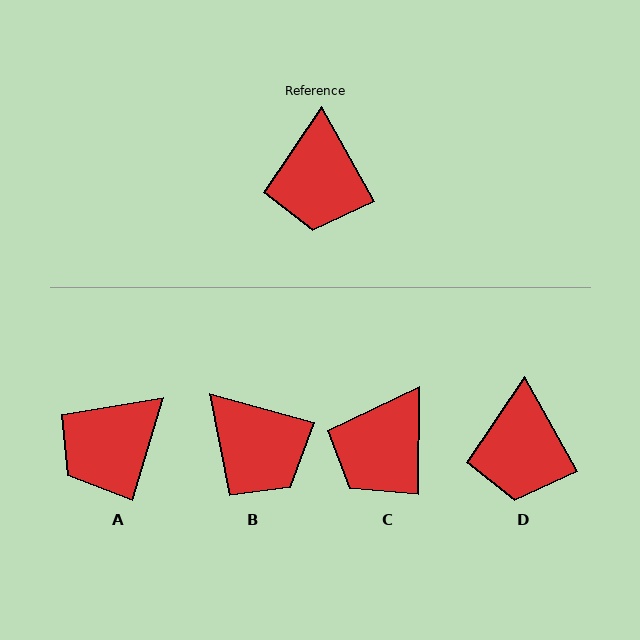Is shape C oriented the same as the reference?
No, it is off by about 30 degrees.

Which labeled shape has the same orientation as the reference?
D.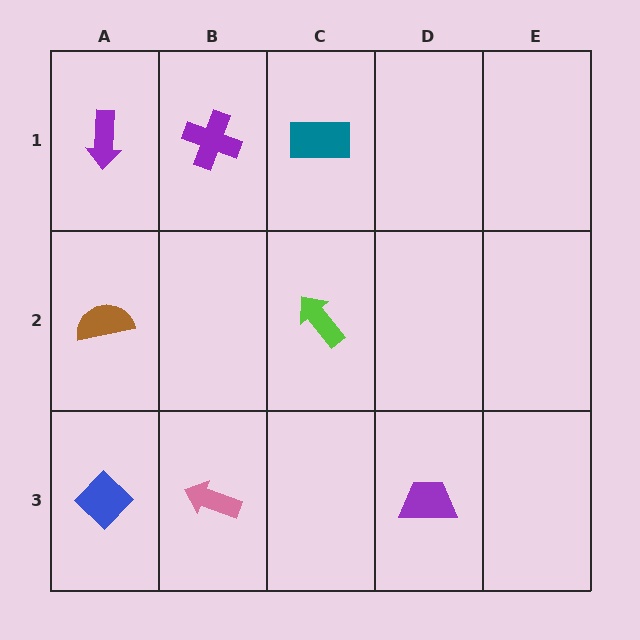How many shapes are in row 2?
2 shapes.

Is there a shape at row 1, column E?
No, that cell is empty.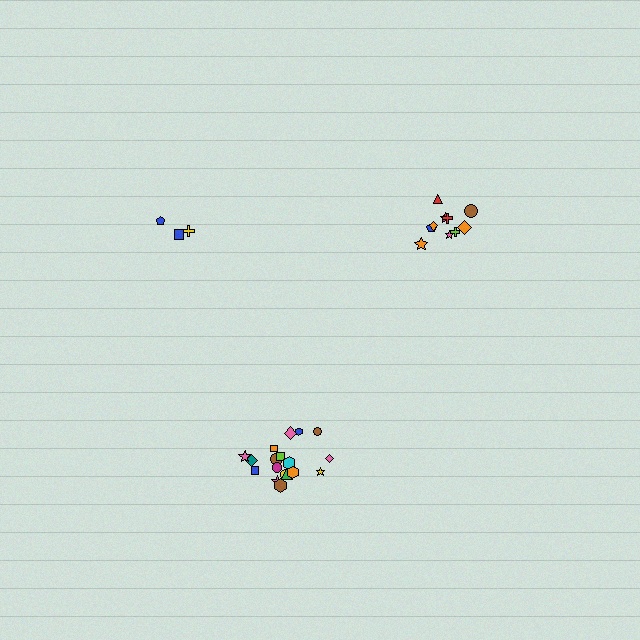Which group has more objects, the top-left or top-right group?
The top-right group.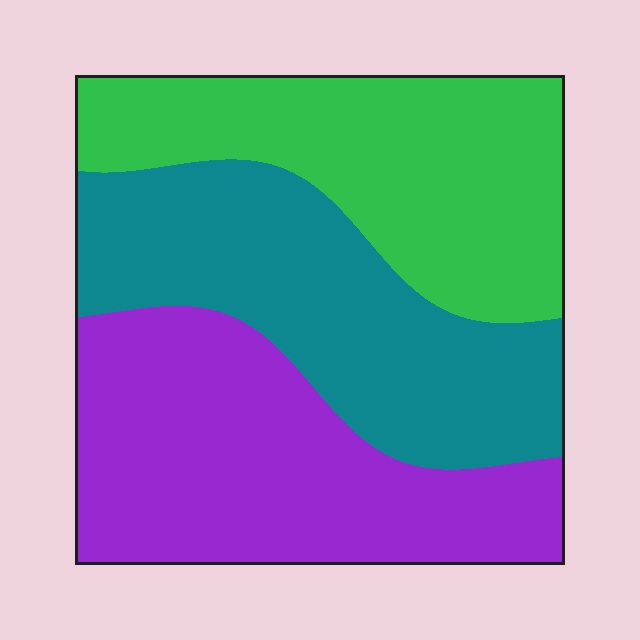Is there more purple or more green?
Purple.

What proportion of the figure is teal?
Teal covers roughly 35% of the figure.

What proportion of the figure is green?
Green covers roughly 30% of the figure.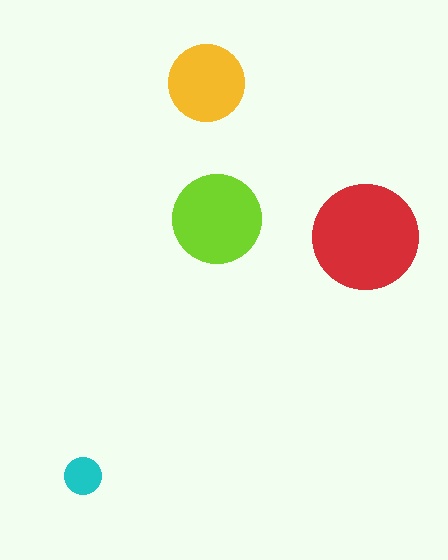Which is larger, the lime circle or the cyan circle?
The lime one.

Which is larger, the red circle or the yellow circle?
The red one.